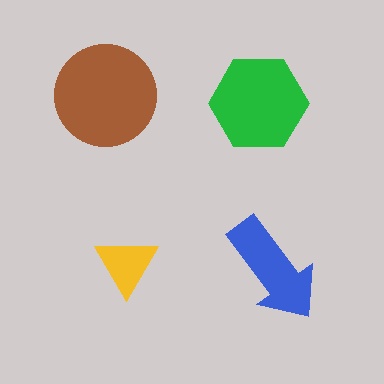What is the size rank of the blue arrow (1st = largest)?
3rd.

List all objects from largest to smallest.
The brown circle, the green hexagon, the blue arrow, the yellow triangle.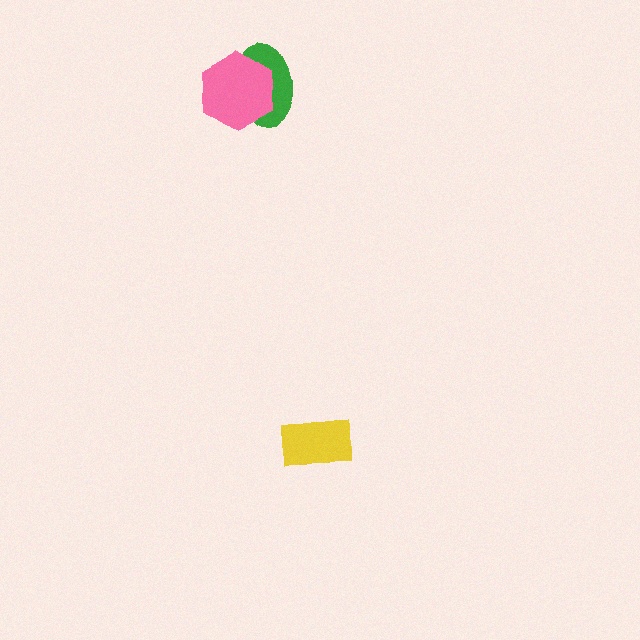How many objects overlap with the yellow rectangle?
0 objects overlap with the yellow rectangle.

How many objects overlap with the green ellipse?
1 object overlaps with the green ellipse.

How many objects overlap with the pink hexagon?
1 object overlaps with the pink hexagon.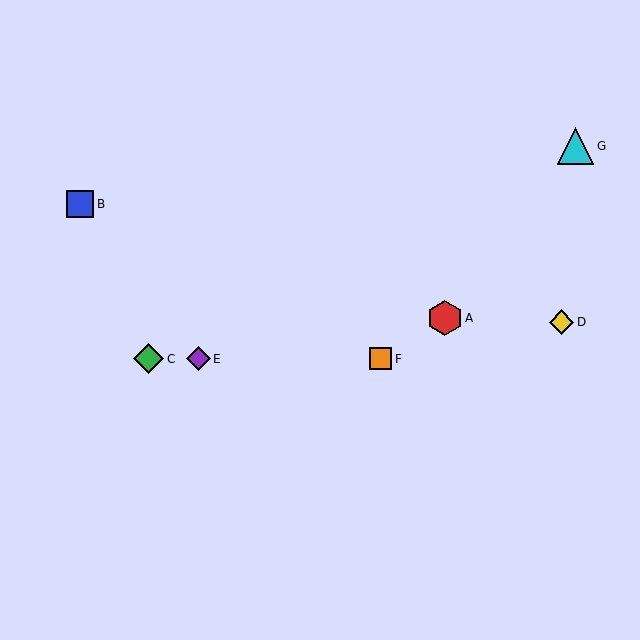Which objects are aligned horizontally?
Objects C, E, F are aligned horizontally.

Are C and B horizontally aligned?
No, C is at y≈359 and B is at y≈204.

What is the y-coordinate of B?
Object B is at y≈204.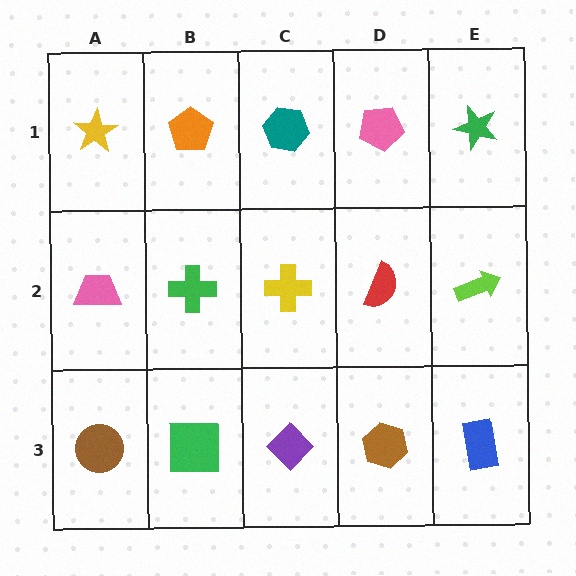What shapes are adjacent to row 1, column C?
A yellow cross (row 2, column C), an orange pentagon (row 1, column B), a pink pentagon (row 1, column D).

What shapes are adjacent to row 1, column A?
A pink trapezoid (row 2, column A), an orange pentagon (row 1, column B).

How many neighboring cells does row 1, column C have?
3.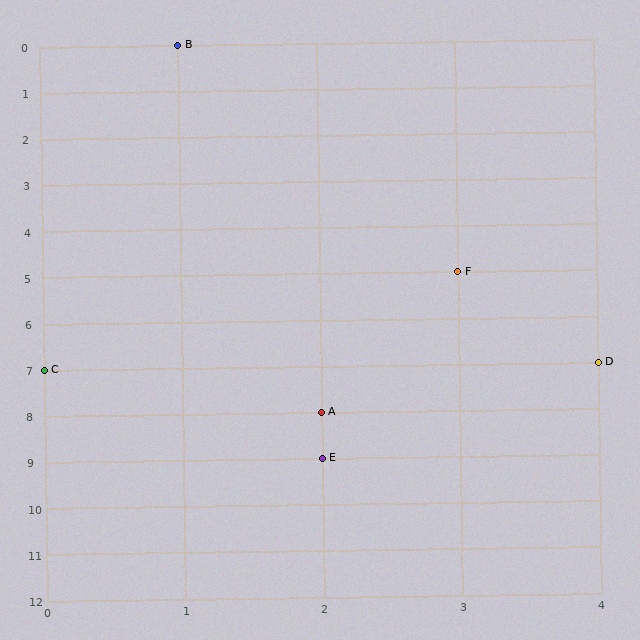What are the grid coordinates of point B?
Point B is at grid coordinates (1, 0).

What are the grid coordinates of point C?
Point C is at grid coordinates (0, 7).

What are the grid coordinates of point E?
Point E is at grid coordinates (2, 9).